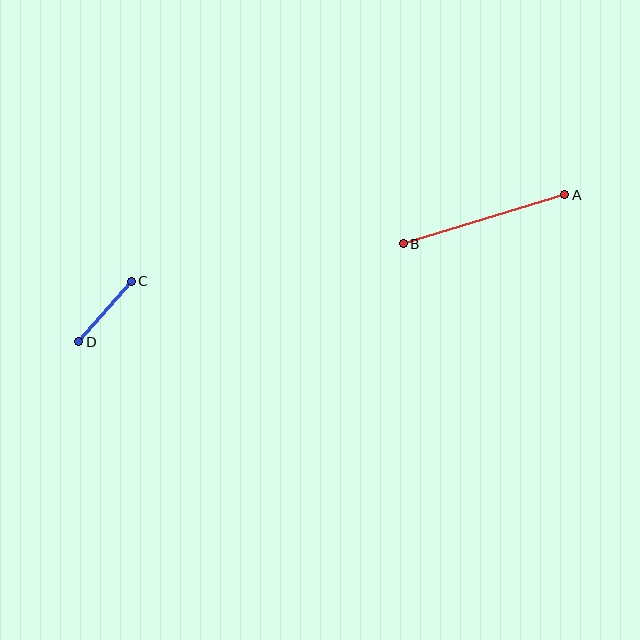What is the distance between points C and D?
The distance is approximately 80 pixels.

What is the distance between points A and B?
The distance is approximately 168 pixels.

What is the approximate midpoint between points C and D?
The midpoint is at approximately (105, 312) pixels.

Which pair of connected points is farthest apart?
Points A and B are farthest apart.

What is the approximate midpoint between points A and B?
The midpoint is at approximately (484, 219) pixels.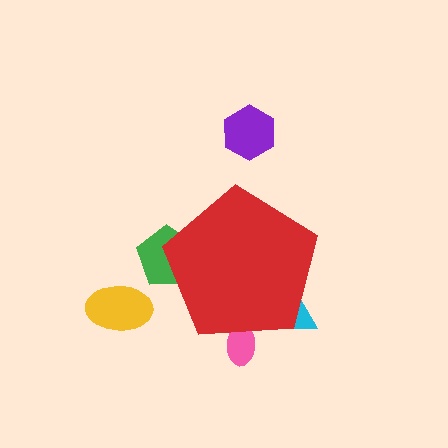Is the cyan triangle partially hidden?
Yes, the cyan triangle is partially hidden behind the red pentagon.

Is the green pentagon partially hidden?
Yes, the green pentagon is partially hidden behind the red pentagon.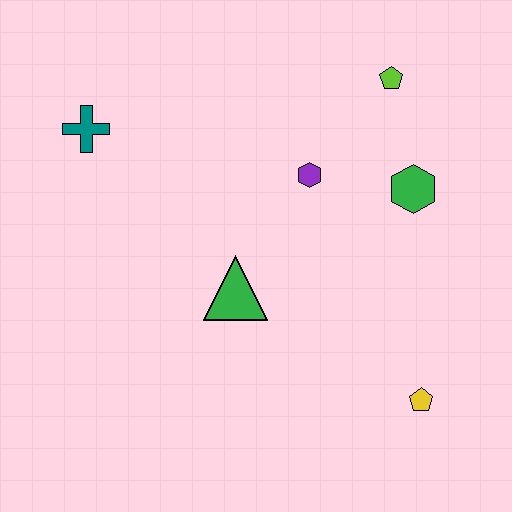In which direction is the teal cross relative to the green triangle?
The teal cross is above the green triangle.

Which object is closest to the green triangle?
The purple hexagon is closest to the green triangle.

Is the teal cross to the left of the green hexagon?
Yes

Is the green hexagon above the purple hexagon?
No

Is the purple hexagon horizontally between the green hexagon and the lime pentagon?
No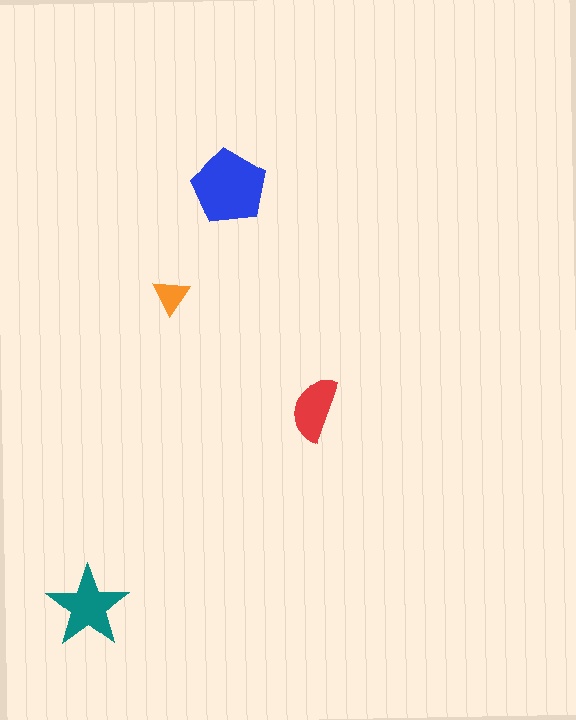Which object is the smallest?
The orange triangle.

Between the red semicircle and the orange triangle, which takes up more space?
The red semicircle.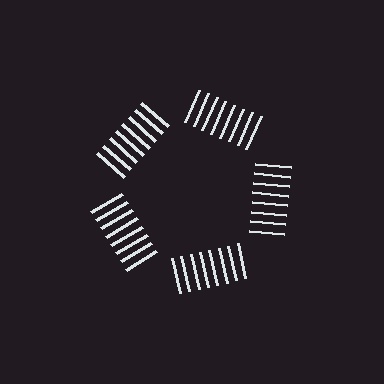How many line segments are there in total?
40 — 8 along each of the 5 edges.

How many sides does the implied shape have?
5 sides — the line-ends trace a pentagon.